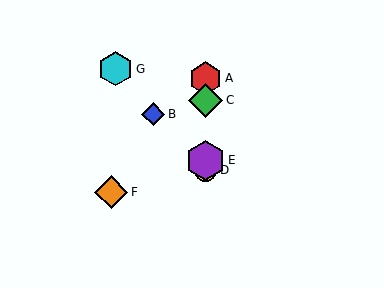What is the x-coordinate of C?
Object C is at x≈206.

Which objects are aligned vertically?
Objects A, C, D, E are aligned vertically.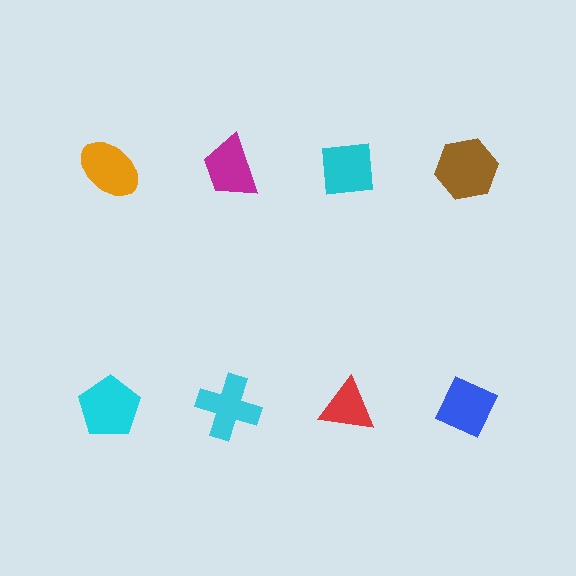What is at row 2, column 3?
A red triangle.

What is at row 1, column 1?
An orange ellipse.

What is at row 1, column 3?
A cyan square.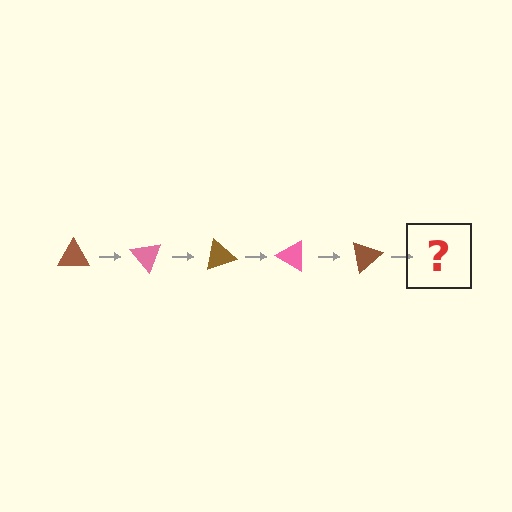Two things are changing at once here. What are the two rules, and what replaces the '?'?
The two rules are that it rotates 50 degrees each step and the color cycles through brown and pink. The '?' should be a pink triangle, rotated 250 degrees from the start.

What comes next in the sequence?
The next element should be a pink triangle, rotated 250 degrees from the start.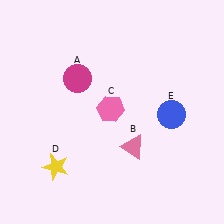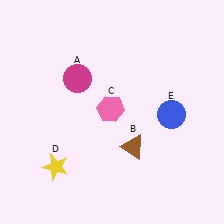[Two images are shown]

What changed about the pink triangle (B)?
In Image 1, B is pink. In Image 2, it changed to brown.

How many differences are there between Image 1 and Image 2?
There is 1 difference between the two images.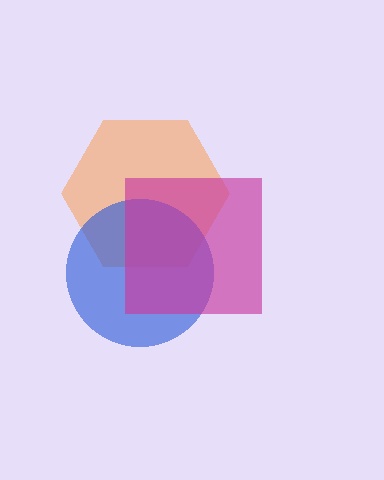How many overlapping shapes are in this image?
There are 3 overlapping shapes in the image.